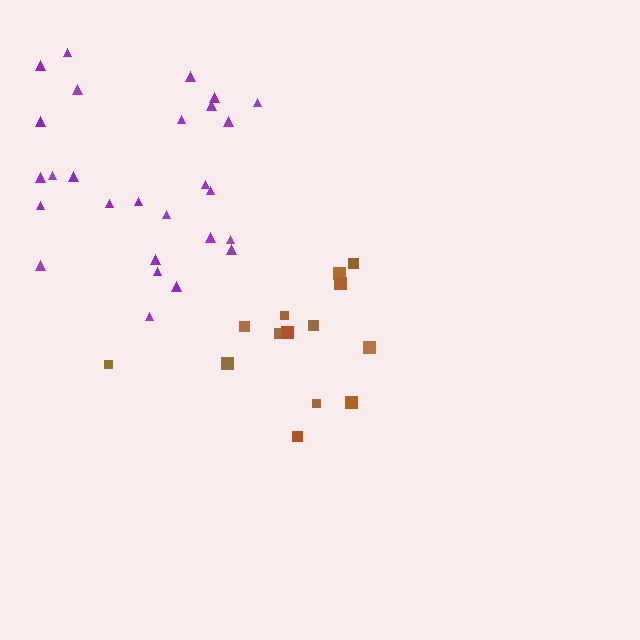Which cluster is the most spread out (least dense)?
Brown.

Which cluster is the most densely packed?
Purple.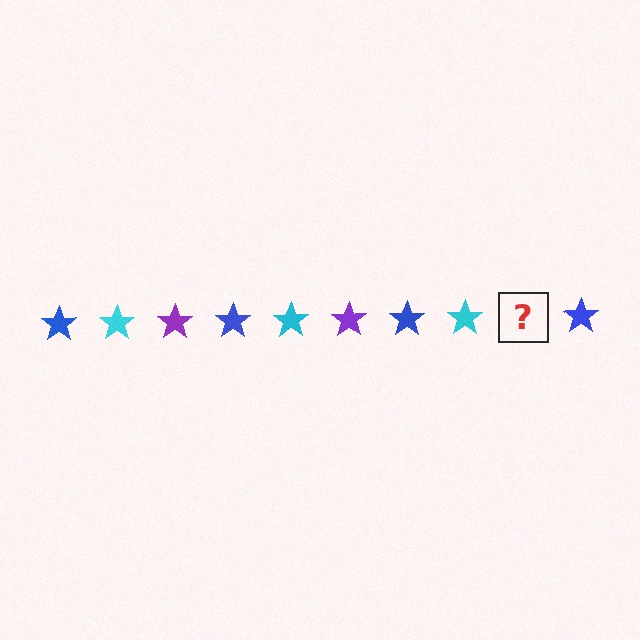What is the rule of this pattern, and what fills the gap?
The rule is that the pattern cycles through blue, cyan, purple stars. The gap should be filled with a purple star.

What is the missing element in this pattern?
The missing element is a purple star.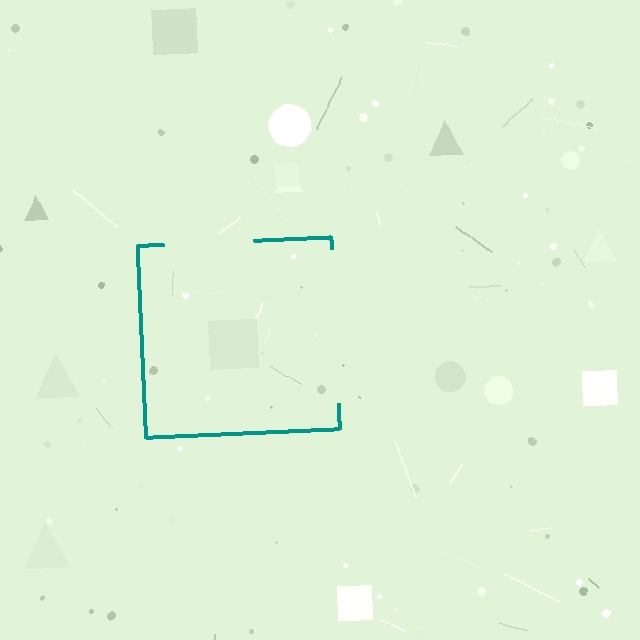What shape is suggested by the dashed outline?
The dashed outline suggests a square.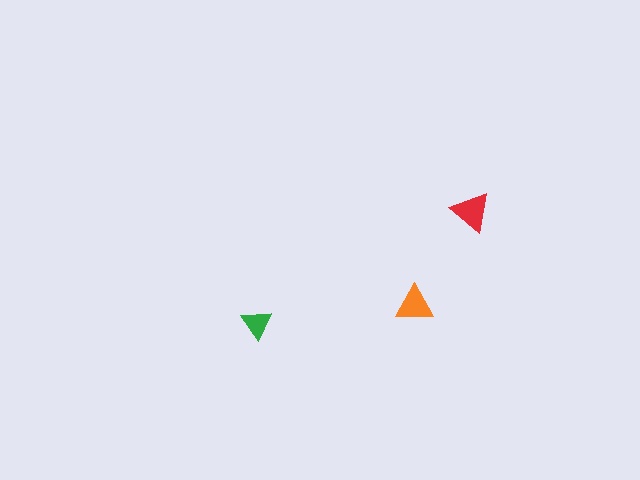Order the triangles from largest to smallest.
the red one, the orange one, the green one.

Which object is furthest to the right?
The red triangle is rightmost.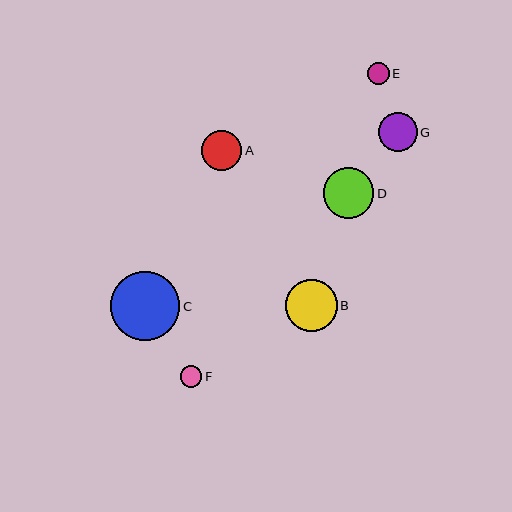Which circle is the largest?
Circle C is the largest with a size of approximately 70 pixels.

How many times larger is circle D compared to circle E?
Circle D is approximately 2.3 times the size of circle E.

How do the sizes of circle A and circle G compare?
Circle A and circle G are approximately the same size.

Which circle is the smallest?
Circle F is the smallest with a size of approximately 22 pixels.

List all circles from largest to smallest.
From largest to smallest: C, B, D, A, G, E, F.